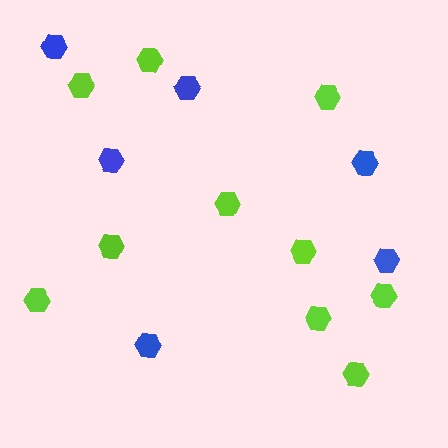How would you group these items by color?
There are 2 groups: one group of lime hexagons (10) and one group of blue hexagons (6).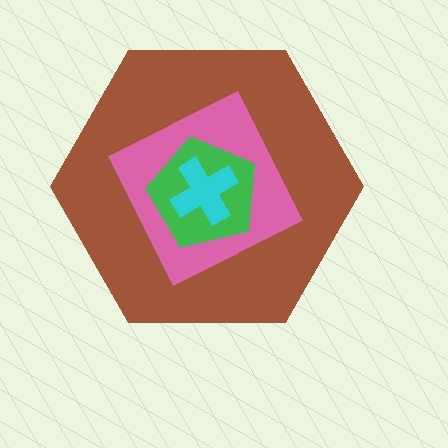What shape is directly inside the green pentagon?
The cyan cross.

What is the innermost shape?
The cyan cross.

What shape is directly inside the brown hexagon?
The pink diamond.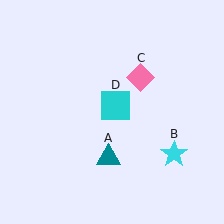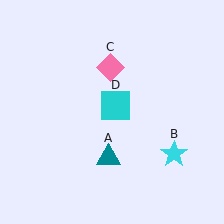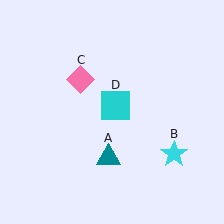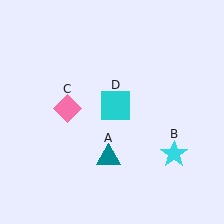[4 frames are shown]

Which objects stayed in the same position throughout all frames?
Teal triangle (object A) and cyan star (object B) and cyan square (object D) remained stationary.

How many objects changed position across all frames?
1 object changed position: pink diamond (object C).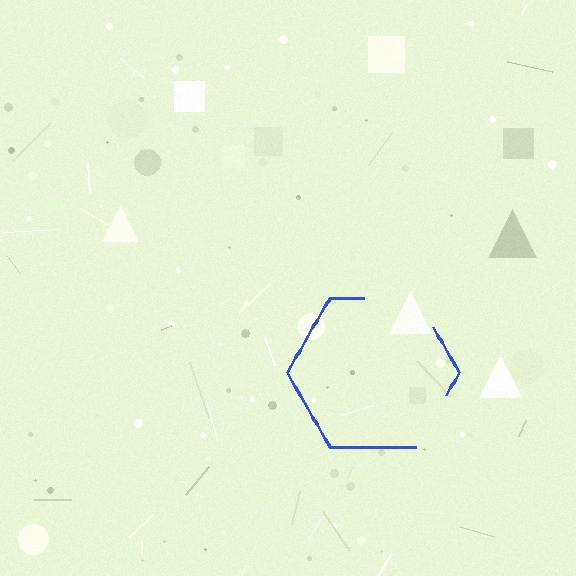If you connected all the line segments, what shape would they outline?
They would outline a hexagon.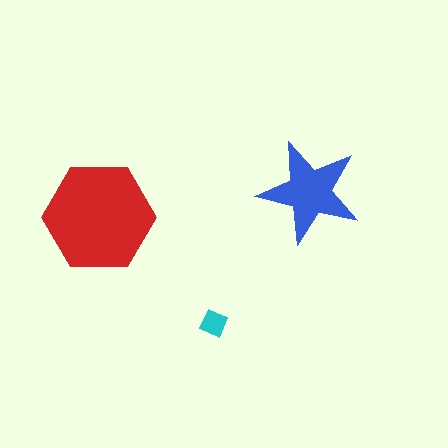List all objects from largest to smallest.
The red hexagon, the blue star, the cyan diamond.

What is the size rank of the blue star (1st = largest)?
2nd.